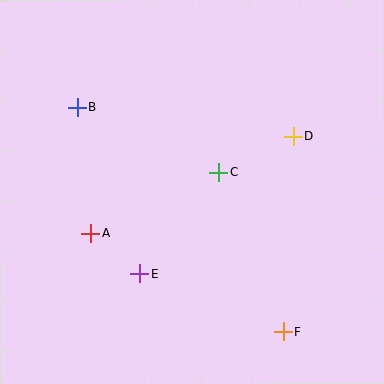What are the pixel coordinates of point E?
Point E is at (139, 274).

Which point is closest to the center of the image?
Point C at (218, 172) is closest to the center.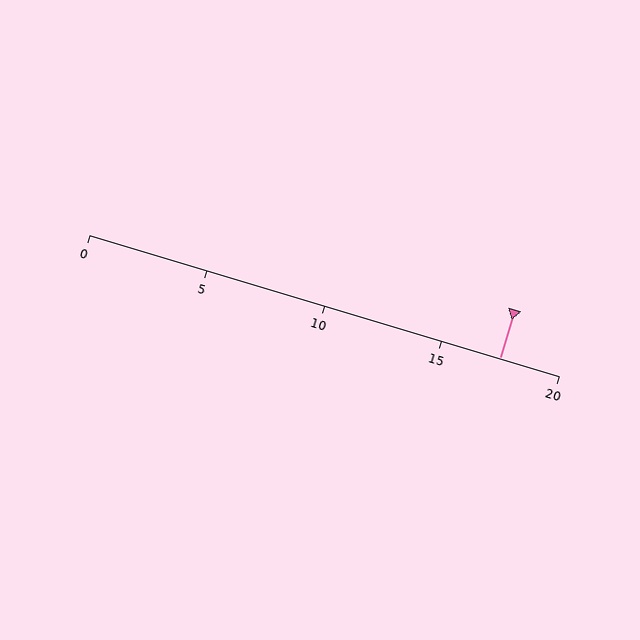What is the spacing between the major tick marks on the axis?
The major ticks are spaced 5 apart.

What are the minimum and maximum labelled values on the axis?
The axis runs from 0 to 20.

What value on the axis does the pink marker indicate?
The marker indicates approximately 17.5.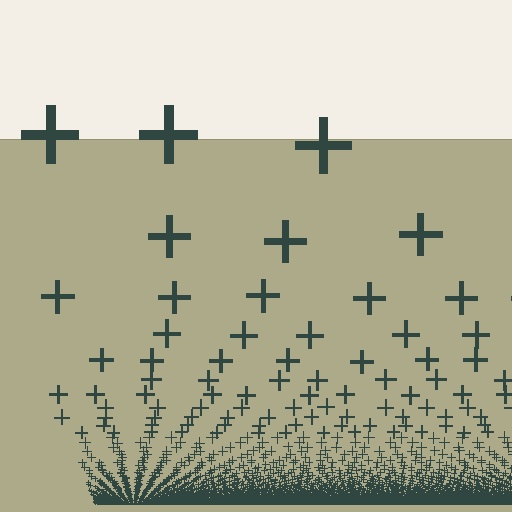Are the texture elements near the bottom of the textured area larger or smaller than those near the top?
Smaller. The gradient is inverted — elements near the bottom are smaller and denser.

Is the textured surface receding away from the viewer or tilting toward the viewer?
The surface appears to tilt toward the viewer. Texture elements get larger and sparser toward the top.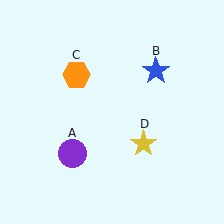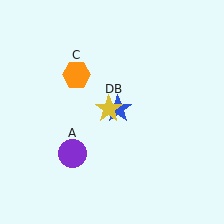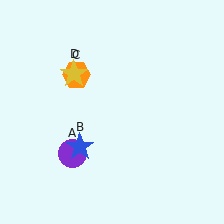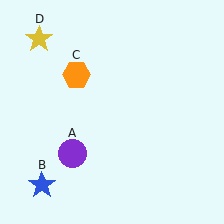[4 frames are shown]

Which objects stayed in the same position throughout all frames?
Purple circle (object A) and orange hexagon (object C) remained stationary.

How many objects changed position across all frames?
2 objects changed position: blue star (object B), yellow star (object D).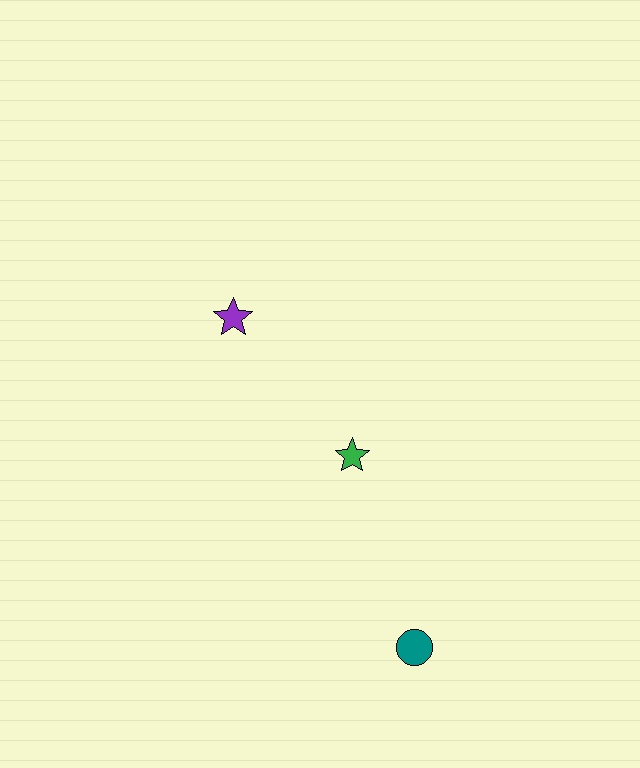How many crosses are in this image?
There are no crosses.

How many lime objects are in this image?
There are no lime objects.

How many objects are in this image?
There are 3 objects.